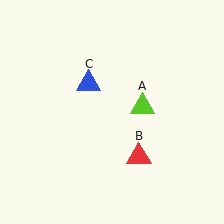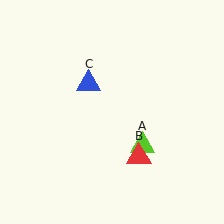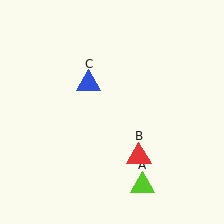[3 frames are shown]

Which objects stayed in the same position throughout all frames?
Red triangle (object B) and blue triangle (object C) remained stationary.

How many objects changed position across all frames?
1 object changed position: lime triangle (object A).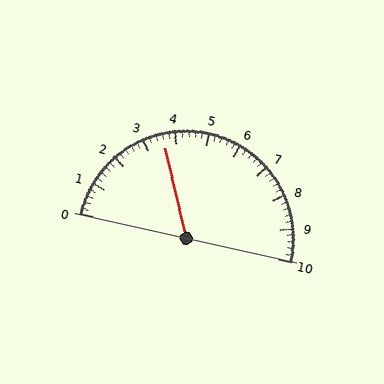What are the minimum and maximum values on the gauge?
The gauge ranges from 0 to 10.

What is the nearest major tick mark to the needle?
The nearest major tick mark is 4.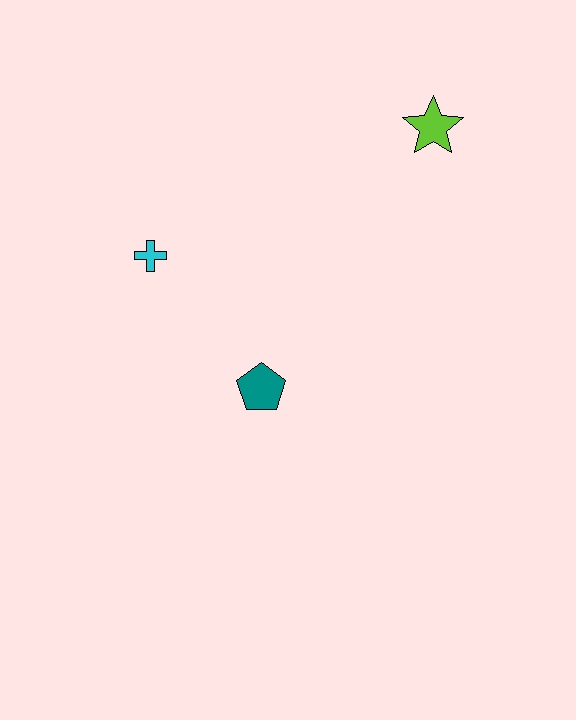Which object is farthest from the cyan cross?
The lime star is farthest from the cyan cross.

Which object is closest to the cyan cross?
The teal pentagon is closest to the cyan cross.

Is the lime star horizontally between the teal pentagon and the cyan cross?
No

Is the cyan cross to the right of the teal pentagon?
No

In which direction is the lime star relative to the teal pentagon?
The lime star is above the teal pentagon.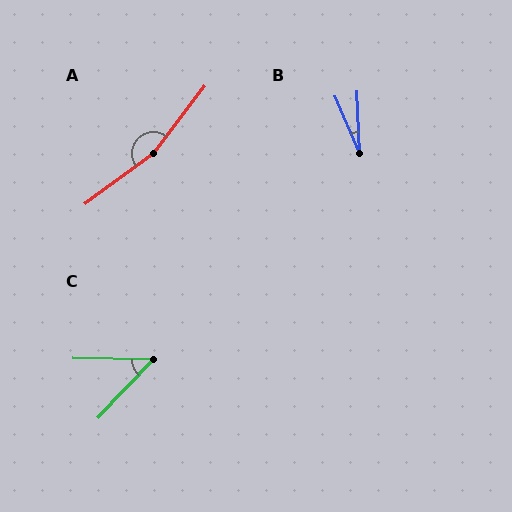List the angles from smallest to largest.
B (20°), C (47°), A (164°).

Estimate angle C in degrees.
Approximately 47 degrees.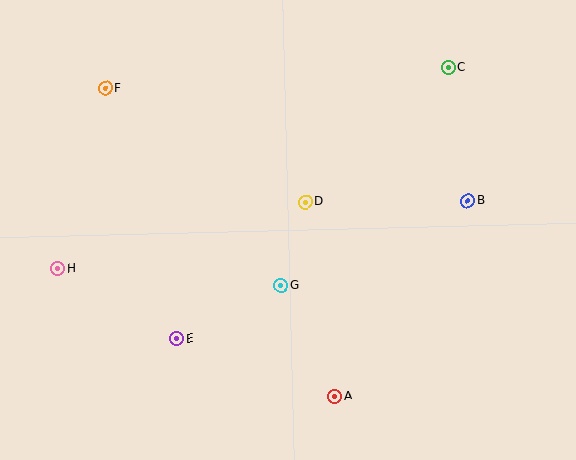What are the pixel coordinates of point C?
Point C is at (448, 67).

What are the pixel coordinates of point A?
Point A is at (335, 396).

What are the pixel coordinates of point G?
Point G is at (281, 286).